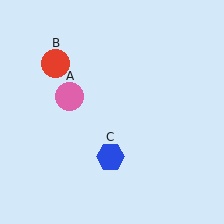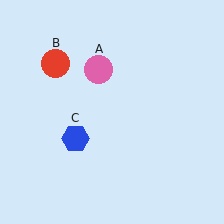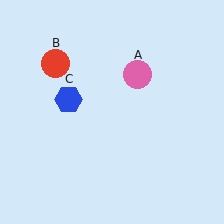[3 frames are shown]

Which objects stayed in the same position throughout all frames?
Red circle (object B) remained stationary.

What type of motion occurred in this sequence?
The pink circle (object A), blue hexagon (object C) rotated clockwise around the center of the scene.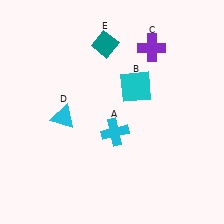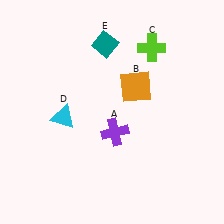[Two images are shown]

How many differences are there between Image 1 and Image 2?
There are 3 differences between the two images.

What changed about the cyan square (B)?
In Image 1, B is cyan. In Image 2, it changed to orange.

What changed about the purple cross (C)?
In Image 1, C is purple. In Image 2, it changed to lime.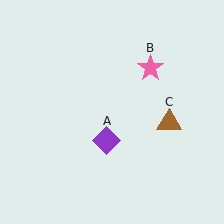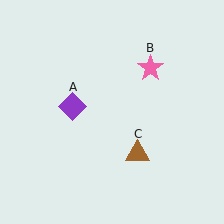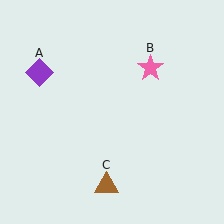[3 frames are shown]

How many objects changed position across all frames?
2 objects changed position: purple diamond (object A), brown triangle (object C).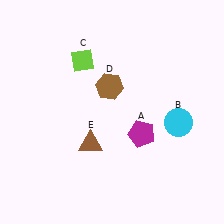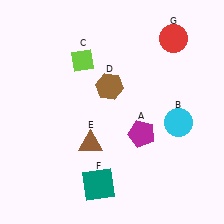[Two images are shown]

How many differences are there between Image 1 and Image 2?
There are 2 differences between the two images.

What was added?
A teal square (F), a red circle (G) were added in Image 2.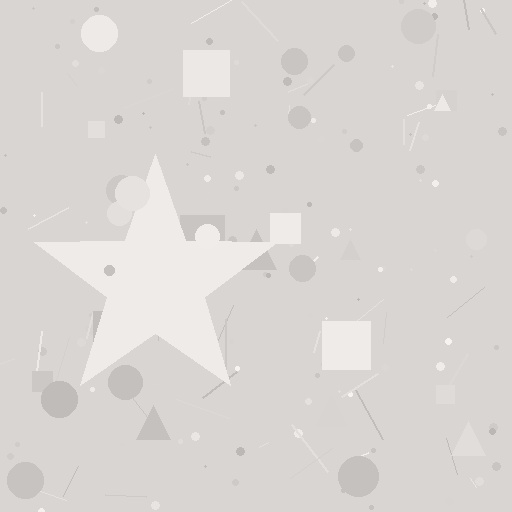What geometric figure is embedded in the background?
A star is embedded in the background.